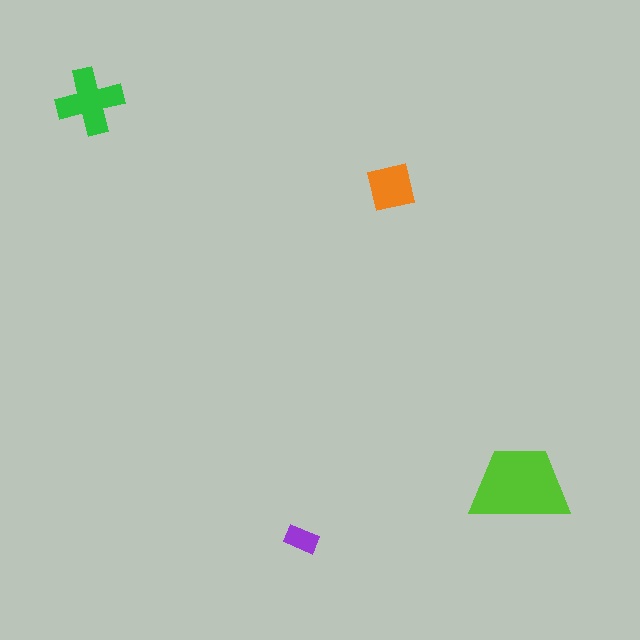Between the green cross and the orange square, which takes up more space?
The green cross.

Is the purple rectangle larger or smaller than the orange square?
Smaller.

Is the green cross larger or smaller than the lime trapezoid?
Smaller.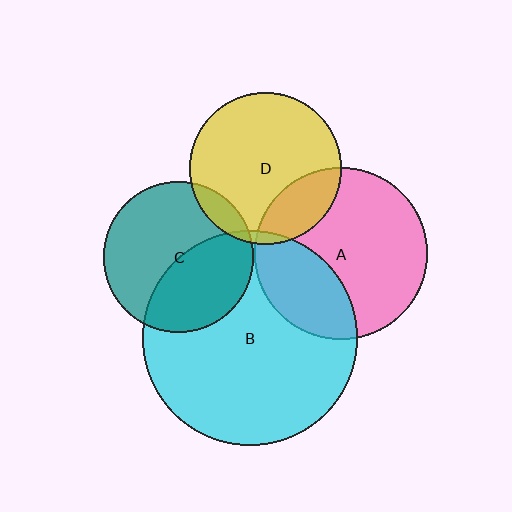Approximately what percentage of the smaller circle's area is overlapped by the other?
Approximately 10%.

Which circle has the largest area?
Circle B (cyan).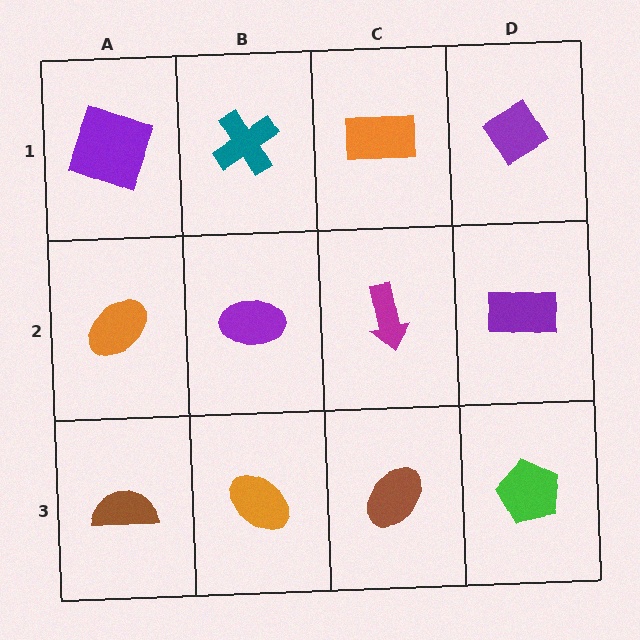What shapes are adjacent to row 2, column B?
A teal cross (row 1, column B), an orange ellipse (row 3, column B), an orange ellipse (row 2, column A), a magenta arrow (row 2, column C).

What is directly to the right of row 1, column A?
A teal cross.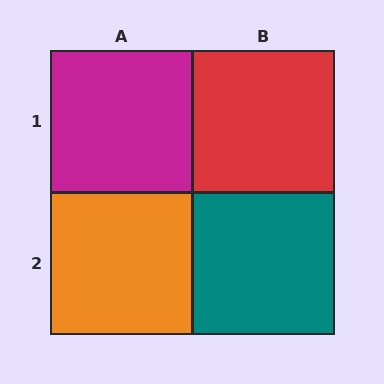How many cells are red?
1 cell is red.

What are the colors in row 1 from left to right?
Magenta, red.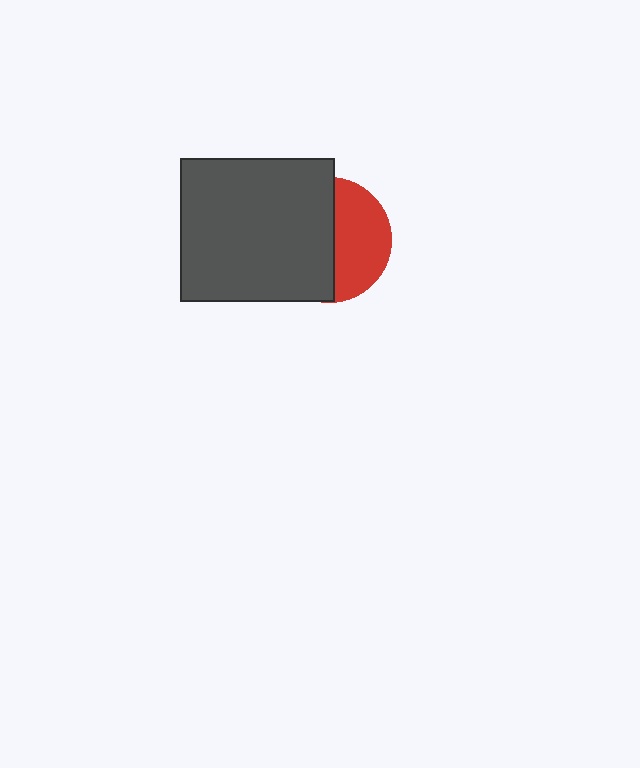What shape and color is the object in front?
The object in front is a dark gray rectangle.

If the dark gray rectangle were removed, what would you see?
You would see the complete red circle.